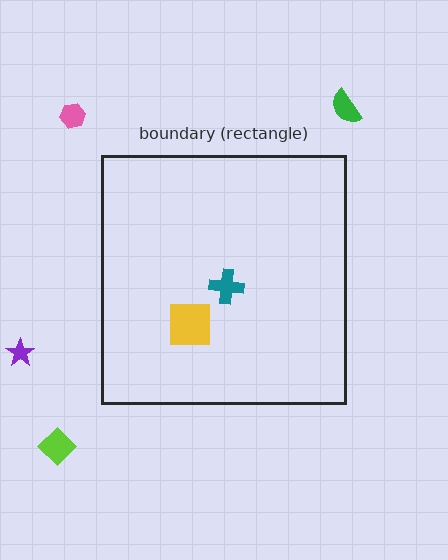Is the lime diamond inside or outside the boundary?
Outside.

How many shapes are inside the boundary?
2 inside, 4 outside.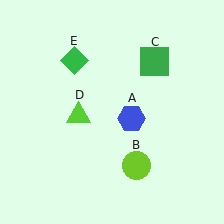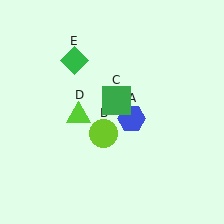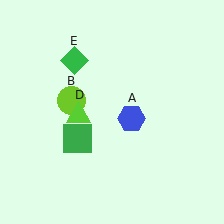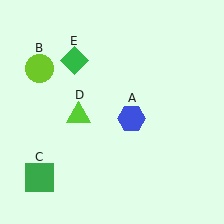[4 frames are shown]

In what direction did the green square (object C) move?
The green square (object C) moved down and to the left.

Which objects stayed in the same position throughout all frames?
Blue hexagon (object A) and lime triangle (object D) and green diamond (object E) remained stationary.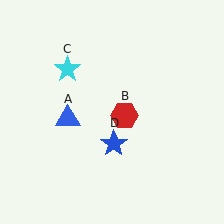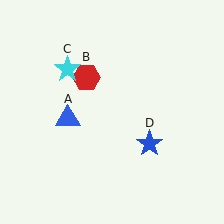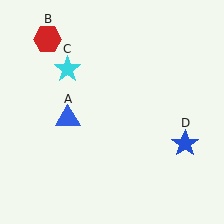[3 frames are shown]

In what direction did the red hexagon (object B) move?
The red hexagon (object B) moved up and to the left.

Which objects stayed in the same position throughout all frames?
Blue triangle (object A) and cyan star (object C) remained stationary.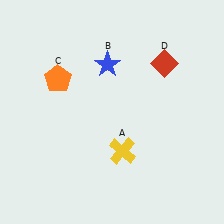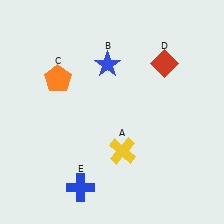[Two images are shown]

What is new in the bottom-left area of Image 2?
A blue cross (E) was added in the bottom-left area of Image 2.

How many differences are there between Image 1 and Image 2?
There is 1 difference between the two images.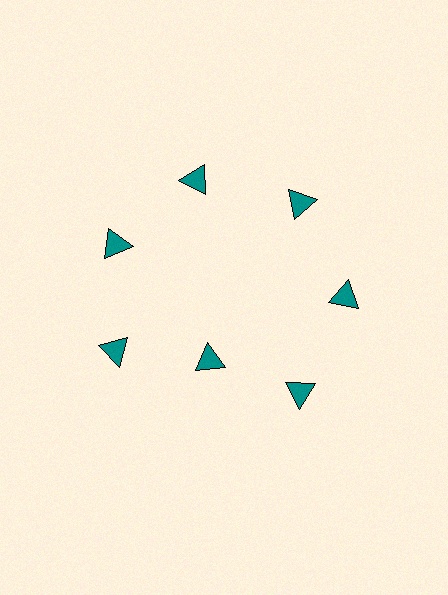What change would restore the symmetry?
The symmetry would be restored by moving it outward, back onto the ring so that all 7 triangles sit at equal angles and equal distance from the center.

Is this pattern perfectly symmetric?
No. The 7 teal triangles are arranged in a ring, but one element near the 6 o'clock position is pulled inward toward the center, breaking the 7-fold rotational symmetry.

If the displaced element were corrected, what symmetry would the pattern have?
It would have 7-fold rotational symmetry — the pattern would map onto itself every 51 degrees.